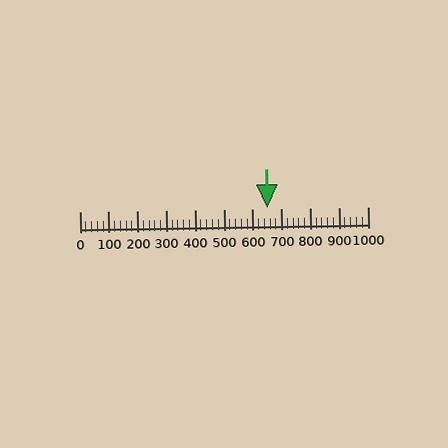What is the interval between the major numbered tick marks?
The major tick marks are spaced 100 units apart.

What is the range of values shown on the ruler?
The ruler shows values from 0 to 1000.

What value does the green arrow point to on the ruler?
The green arrow points to approximately 652.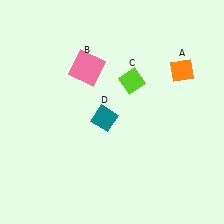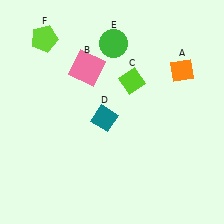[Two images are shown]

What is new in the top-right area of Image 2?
A green circle (E) was added in the top-right area of Image 2.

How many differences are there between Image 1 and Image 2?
There are 2 differences between the two images.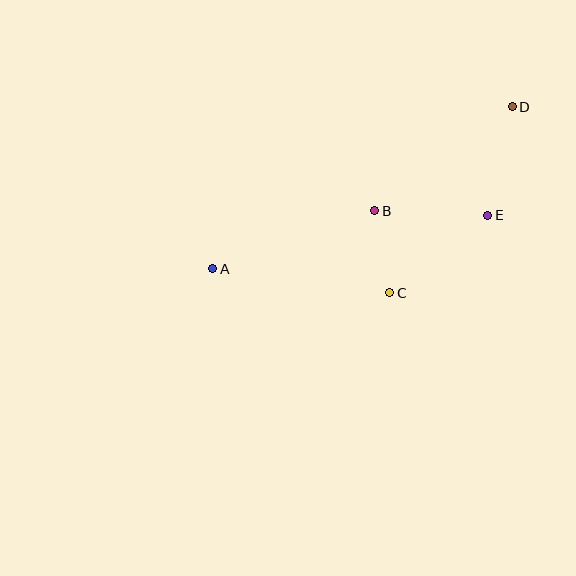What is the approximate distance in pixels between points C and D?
The distance between C and D is approximately 223 pixels.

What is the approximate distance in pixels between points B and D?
The distance between B and D is approximately 172 pixels.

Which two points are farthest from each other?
Points A and D are farthest from each other.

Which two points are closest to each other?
Points B and C are closest to each other.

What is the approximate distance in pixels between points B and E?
The distance between B and E is approximately 113 pixels.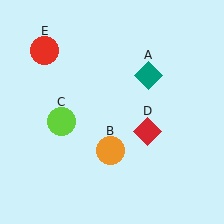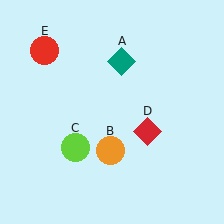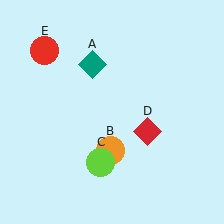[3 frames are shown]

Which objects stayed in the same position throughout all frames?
Orange circle (object B) and red diamond (object D) and red circle (object E) remained stationary.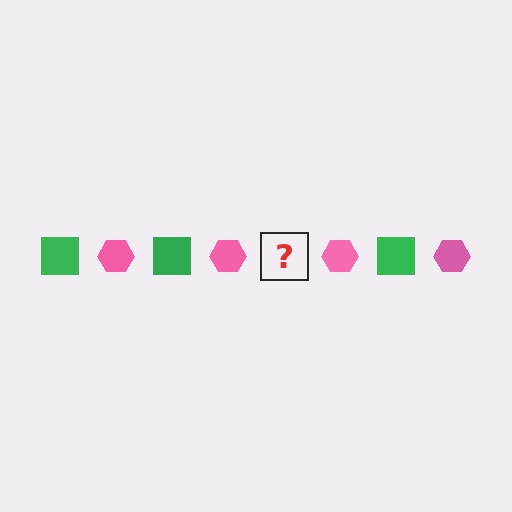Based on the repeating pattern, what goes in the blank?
The blank should be a green square.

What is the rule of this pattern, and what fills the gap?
The rule is that the pattern alternates between green square and pink hexagon. The gap should be filled with a green square.